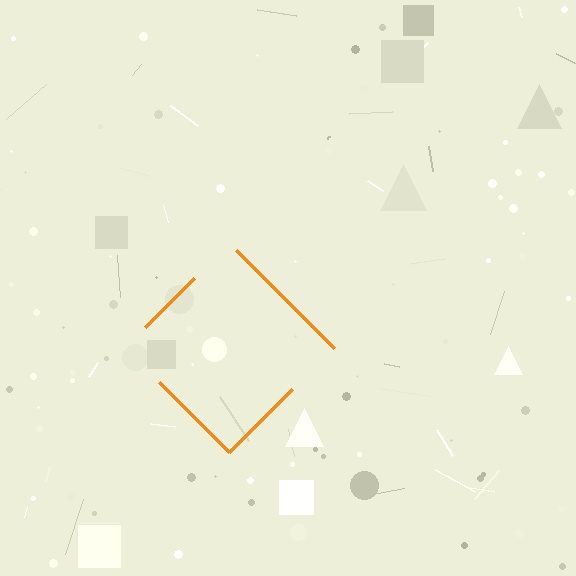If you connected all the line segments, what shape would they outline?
They would outline a diamond.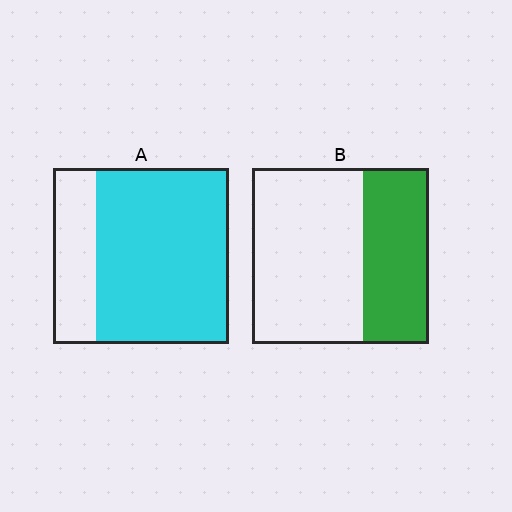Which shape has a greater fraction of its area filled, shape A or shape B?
Shape A.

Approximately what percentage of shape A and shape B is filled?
A is approximately 75% and B is approximately 35%.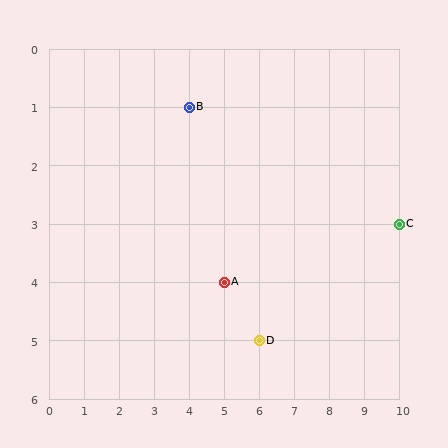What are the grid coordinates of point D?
Point D is at grid coordinates (6, 5).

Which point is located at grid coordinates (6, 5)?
Point D is at (6, 5).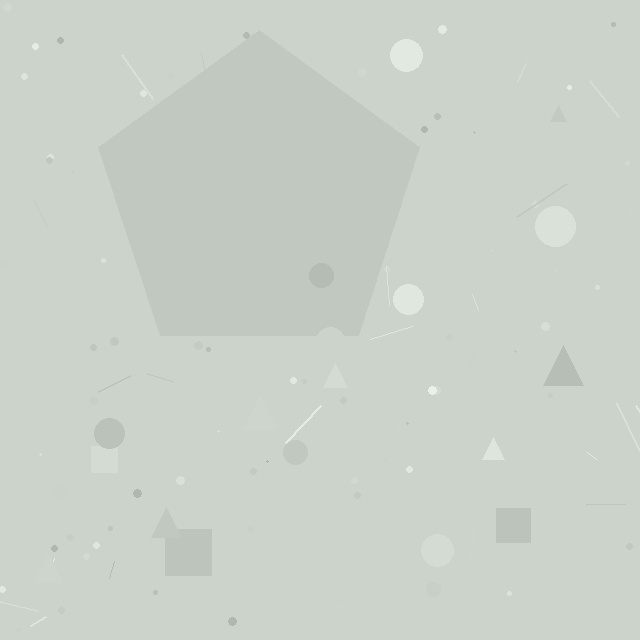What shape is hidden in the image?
A pentagon is hidden in the image.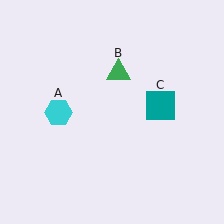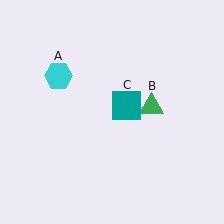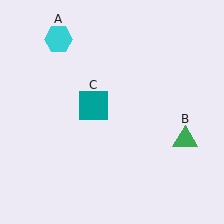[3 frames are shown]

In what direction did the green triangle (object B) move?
The green triangle (object B) moved down and to the right.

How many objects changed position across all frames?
3 objects changed position: cyan hexagon (object A), green triangle (object B), teal square (object C).